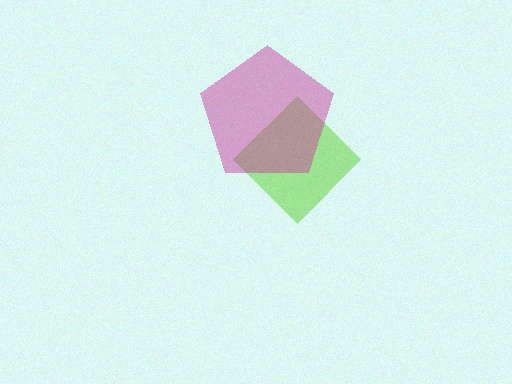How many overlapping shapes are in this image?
There are 2 overlapping shapes in the image.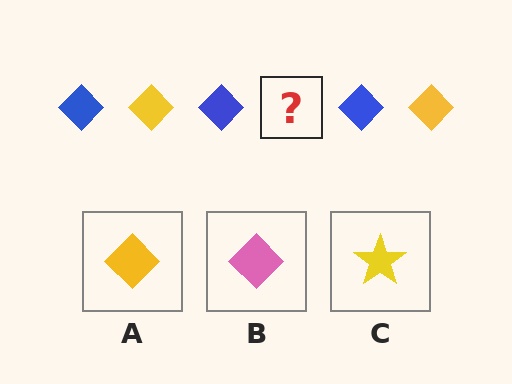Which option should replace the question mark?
Option A.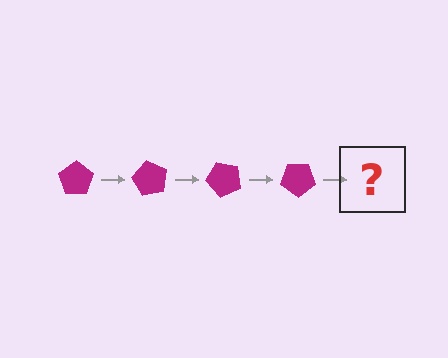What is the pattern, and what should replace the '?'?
The pattern is that the pentagon rotates 60 degrees each step. The '?' should be a magenta pentagon rotated 240 degrees.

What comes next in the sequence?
The next element should be a magenta pentagon rotated 240 degrees.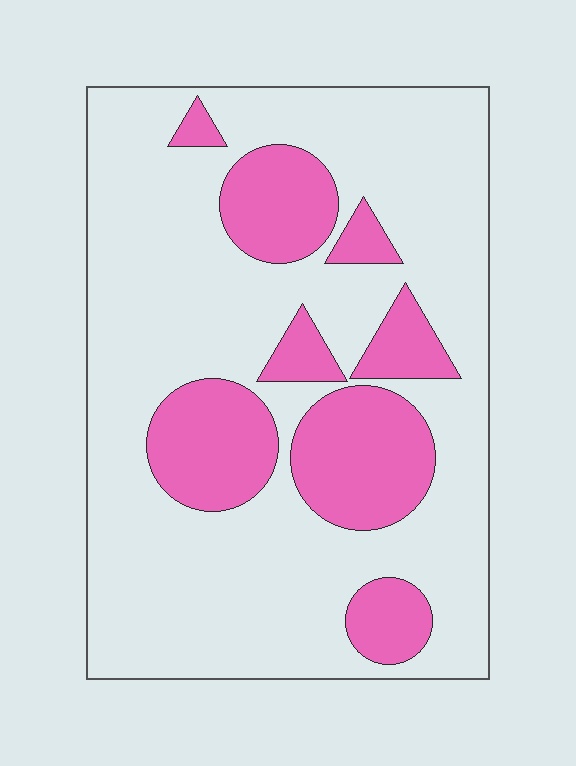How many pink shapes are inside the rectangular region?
8.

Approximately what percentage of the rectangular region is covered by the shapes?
Approximately 25%.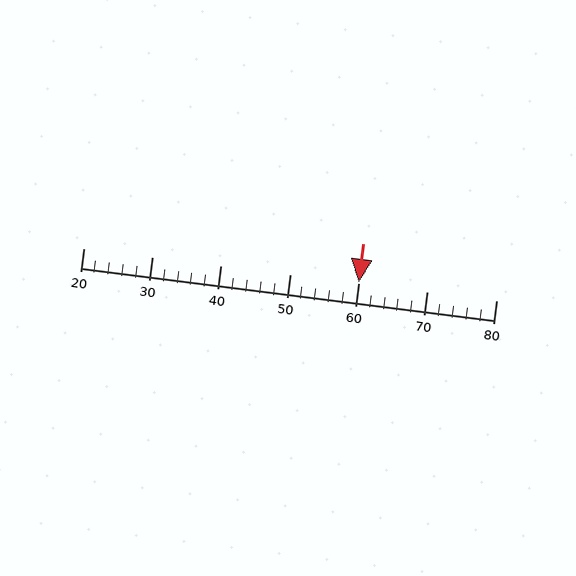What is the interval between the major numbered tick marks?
The major tick marks are spaced 10 units apart.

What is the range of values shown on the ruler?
The ruler shows values from 20 to 80.